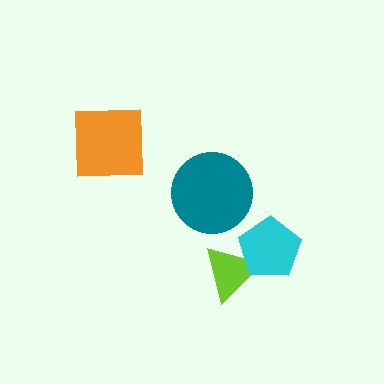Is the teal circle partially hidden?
No, no other shape covers it.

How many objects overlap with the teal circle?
0 objects overlap with the teal circle.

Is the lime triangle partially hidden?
Yes, it is partially covered by another shape.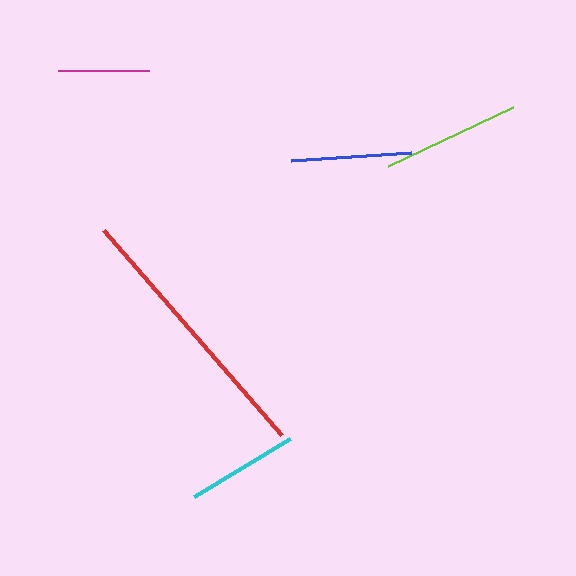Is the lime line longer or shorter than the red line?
The red line is longer than the lime line.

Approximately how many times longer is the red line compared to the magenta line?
The red line is approximately 3.0 times the length of the magenta line.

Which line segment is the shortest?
The magenta line is the shortest at approximately 91 pixels.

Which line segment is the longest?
The red line is the longest at approximately 271 pixels.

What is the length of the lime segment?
The lime segment is approximately 139 pixels long.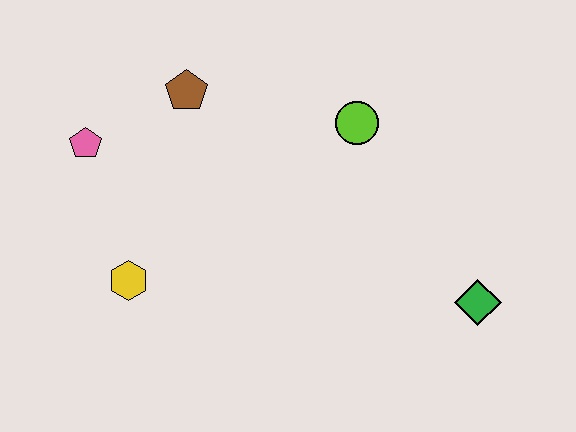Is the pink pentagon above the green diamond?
Yes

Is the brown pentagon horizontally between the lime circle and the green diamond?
No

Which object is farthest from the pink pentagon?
The green diamond is farthest from the pink pentagon.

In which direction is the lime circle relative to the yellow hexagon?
The lime circle is to the right of the yellow hexagon.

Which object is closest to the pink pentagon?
The brown pentagon is closest to the pink pentagon.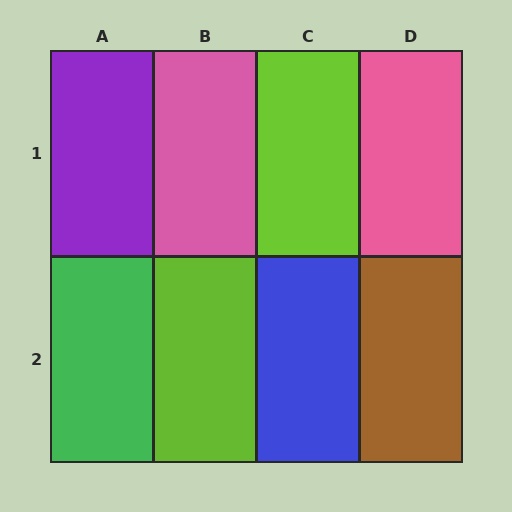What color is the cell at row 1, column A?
Purple.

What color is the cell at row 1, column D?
Pink.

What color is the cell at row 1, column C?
Lime.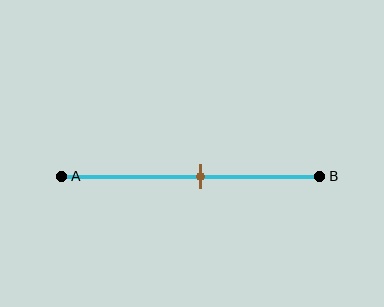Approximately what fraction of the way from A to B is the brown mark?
The brown mark is approximately 55% of the way from A to B.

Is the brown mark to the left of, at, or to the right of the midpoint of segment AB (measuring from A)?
The brown mark is to the right of the midpoint of segment AB.